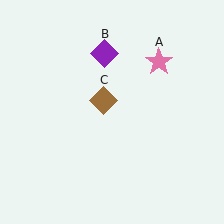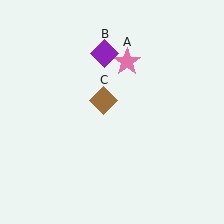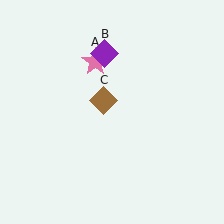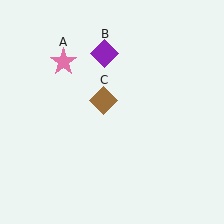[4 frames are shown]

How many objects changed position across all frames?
1 object changed position: pink star (object A).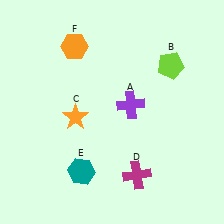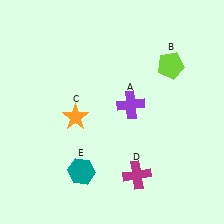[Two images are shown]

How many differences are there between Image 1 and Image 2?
There is 1 difference between the two images.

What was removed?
The orange hexagon (F) was removed in Image 2.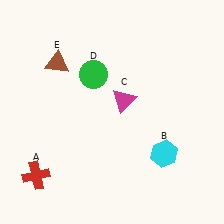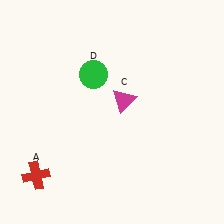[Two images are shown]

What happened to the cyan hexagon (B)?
The cyan hexagon (B) was removed in Image 2. It was in the bottom-right area of Image 1.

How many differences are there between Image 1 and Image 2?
There are 2 differences between the two images.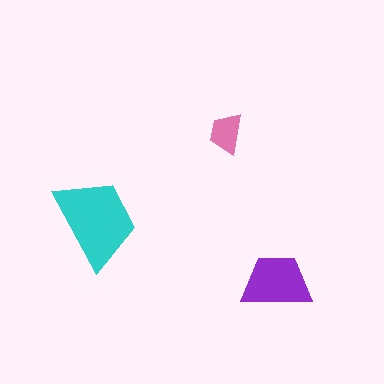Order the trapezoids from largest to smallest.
the cyan one, the purple one, the pink one.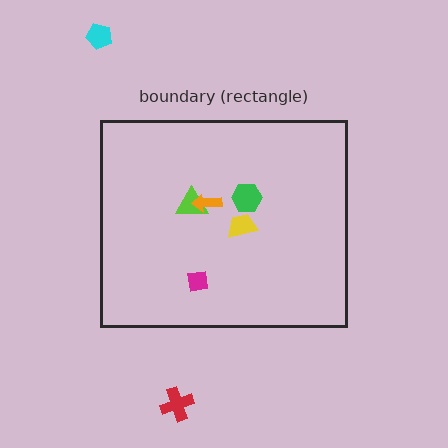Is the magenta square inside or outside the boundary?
Inside.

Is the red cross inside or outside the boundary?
Outside.